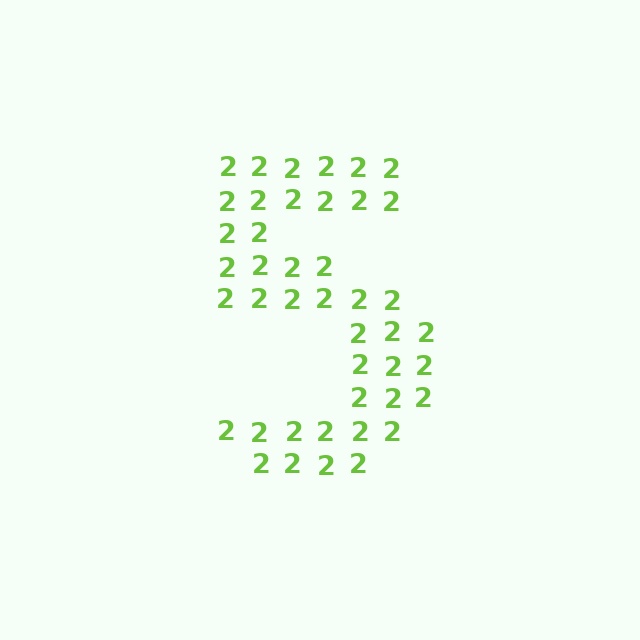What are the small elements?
The small elements are digit 2's.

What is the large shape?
The large shape is the digit 5.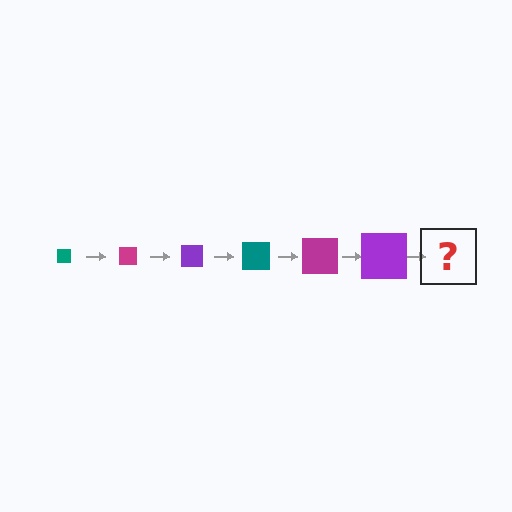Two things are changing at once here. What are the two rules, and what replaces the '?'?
The two rules are that the square grows larger each step and the color cycles through teal, magenta, and purple. The '?' should be a teal square, larger than the previous one.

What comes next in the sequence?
The next element should be a teal square, larger than the previous one.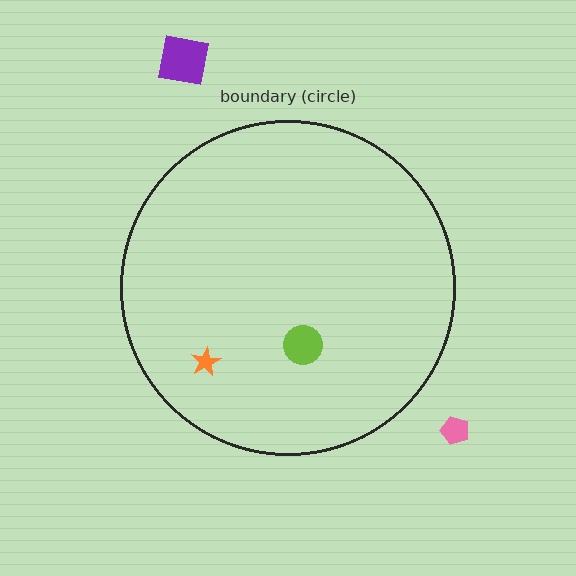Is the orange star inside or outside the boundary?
Inside.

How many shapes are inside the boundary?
2 inside, 2 outside.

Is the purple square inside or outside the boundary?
Outside.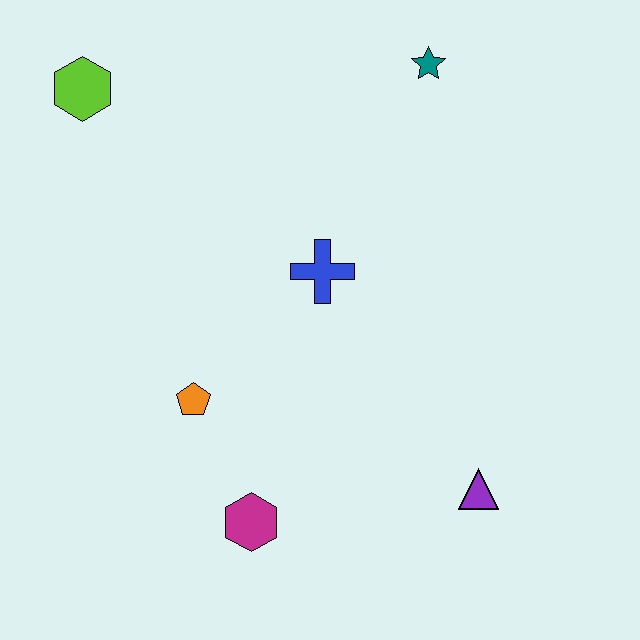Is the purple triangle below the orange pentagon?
Yes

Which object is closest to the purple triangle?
The magenta hexagon is closest to the purple triangle.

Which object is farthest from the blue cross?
The lime hexagon is farthest from the blue cross.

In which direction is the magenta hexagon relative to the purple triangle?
The magenta hexagon is to the left of the purple triangle.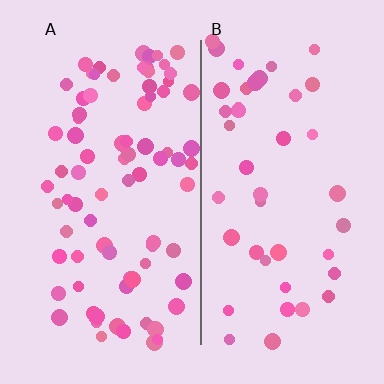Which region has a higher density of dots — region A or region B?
A (the left).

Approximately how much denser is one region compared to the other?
Approximately 1.9× — region A over region B.